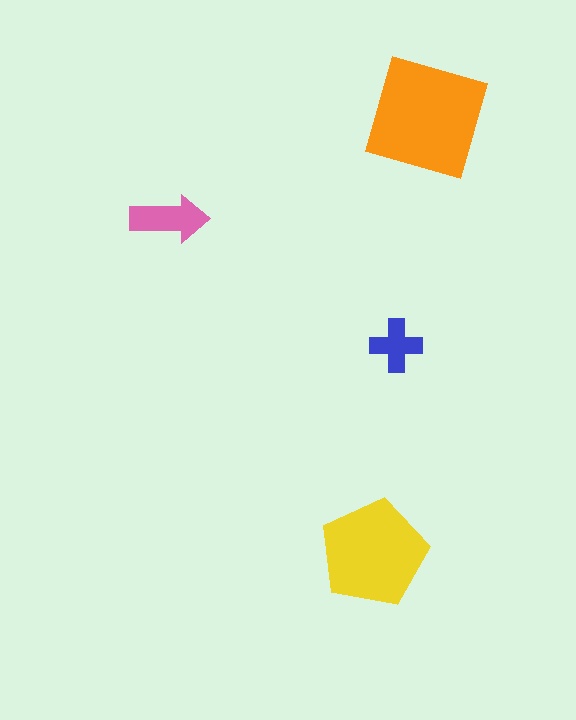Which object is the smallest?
The blue cross.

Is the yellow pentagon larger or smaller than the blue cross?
Larger.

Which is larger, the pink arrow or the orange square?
The orange square.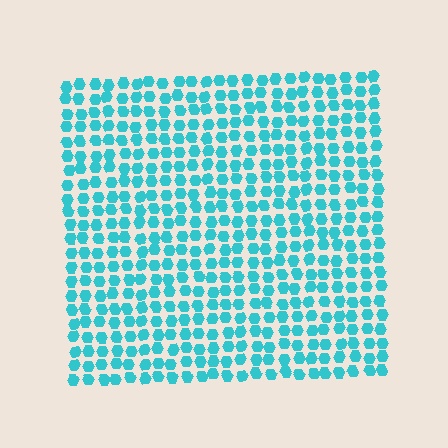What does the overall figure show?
The overall figure shows a square.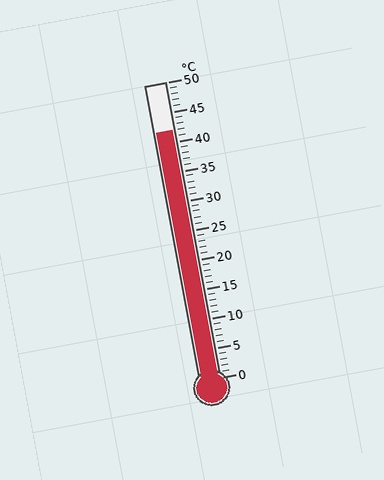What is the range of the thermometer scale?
The thermometer scale ranges from 0°C to 50°C.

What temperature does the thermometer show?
The thermometer shows approximately 42°C.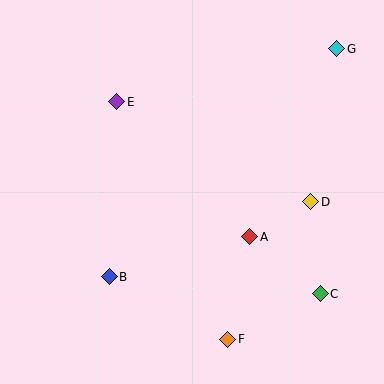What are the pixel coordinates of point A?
Point A is at (250, 237).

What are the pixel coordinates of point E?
Point E is at (117, 102).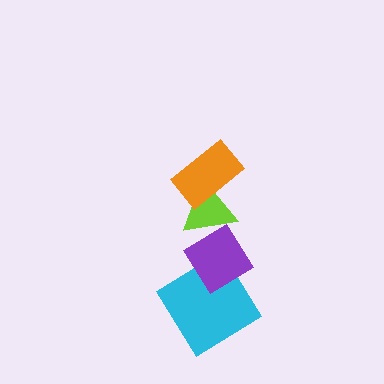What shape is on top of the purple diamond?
The lime triangle is on top of the purple diamond.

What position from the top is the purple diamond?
The purple diamond is 3rd from the top.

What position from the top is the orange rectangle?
The orange rectangle is 1st from the top.